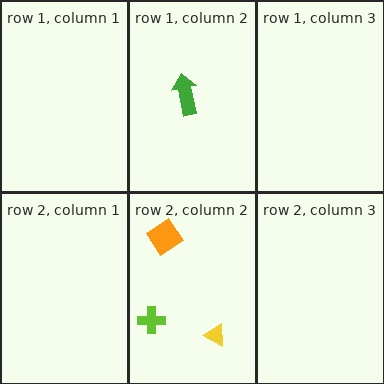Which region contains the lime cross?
The row 2, column 2 region.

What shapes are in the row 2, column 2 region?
The lime cross, the orange diamond, the yellow triangle.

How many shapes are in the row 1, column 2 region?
1.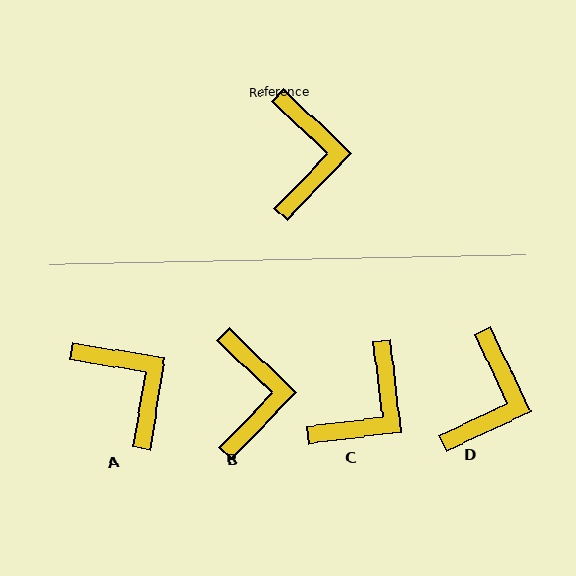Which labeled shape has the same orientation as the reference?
B.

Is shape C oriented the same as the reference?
No, it is off by about 39 degrees.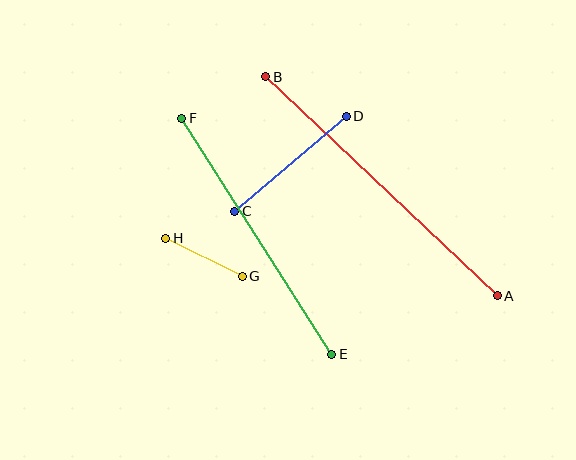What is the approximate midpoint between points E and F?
The midpoint is at approximately (257, 236) pixels.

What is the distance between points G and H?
The distance is approximately 85 pixels.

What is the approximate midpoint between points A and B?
The midpoint is at approximately (382, 186) pixels.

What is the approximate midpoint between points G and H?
The midpoint is at approximately (204, 257) pixels.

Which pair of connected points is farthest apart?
Points A and B are farthest apart.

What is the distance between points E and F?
The distance is approximately 280 pixels.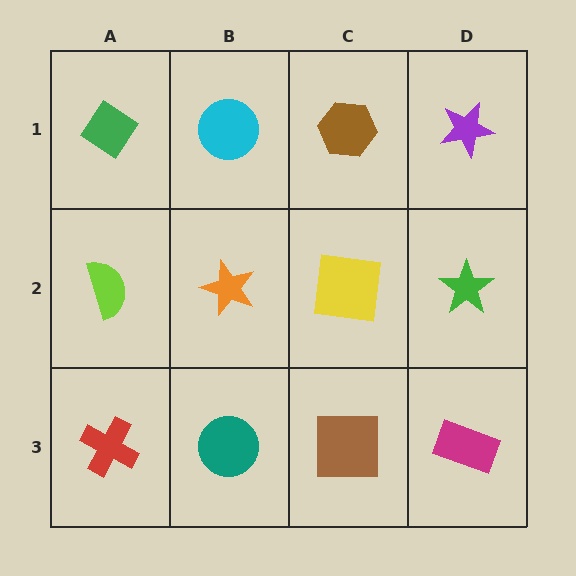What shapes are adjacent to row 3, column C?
A yellow square (row 2, column C), a teal circle (row 3, column B), a magenta rectangle (row 3, column D).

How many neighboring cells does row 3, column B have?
3.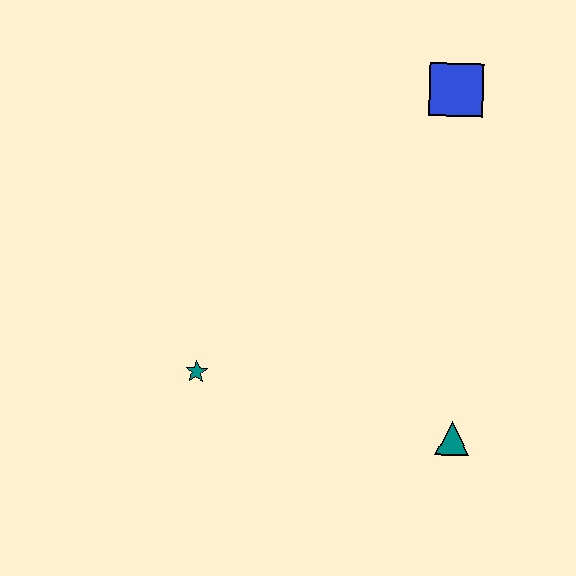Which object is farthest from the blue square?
The teal star is farthest from the blue square.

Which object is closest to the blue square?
The teal triangle is closest to the blue square.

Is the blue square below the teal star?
No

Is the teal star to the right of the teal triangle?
No